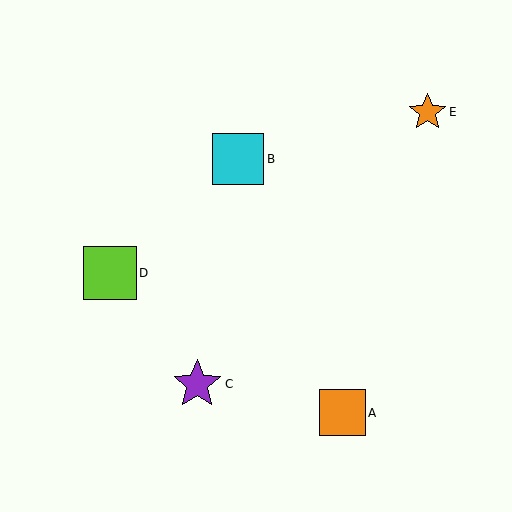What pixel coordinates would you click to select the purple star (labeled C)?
Click at (197, 384) to select the purple star C.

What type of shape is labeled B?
Shape B is a cyan square.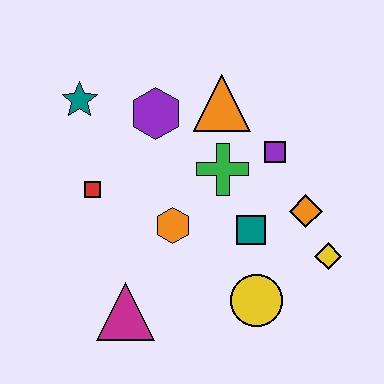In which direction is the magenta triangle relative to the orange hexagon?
The magenta triangle is below the orange hexagon.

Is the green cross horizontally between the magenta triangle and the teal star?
No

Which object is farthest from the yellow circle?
The teal star is farthest from the yellow circle.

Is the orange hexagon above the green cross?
No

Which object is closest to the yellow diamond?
The orange diamond is closest to the yellow diamond.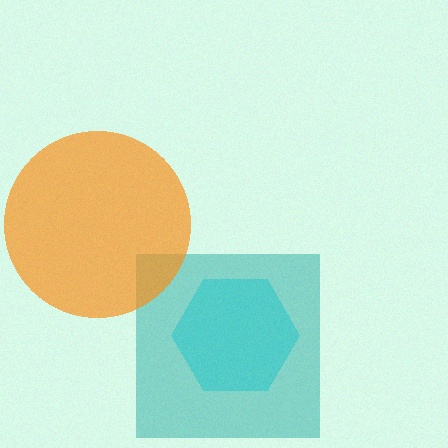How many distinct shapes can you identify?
There are 3 distinct shapes: a teal square, an orange circle, a cyan hexagon.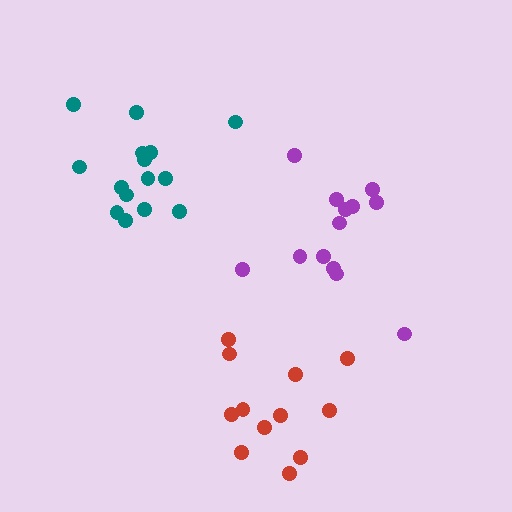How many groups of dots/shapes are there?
There are 3 groups.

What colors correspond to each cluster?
The clusters are colored: red, teal, purple.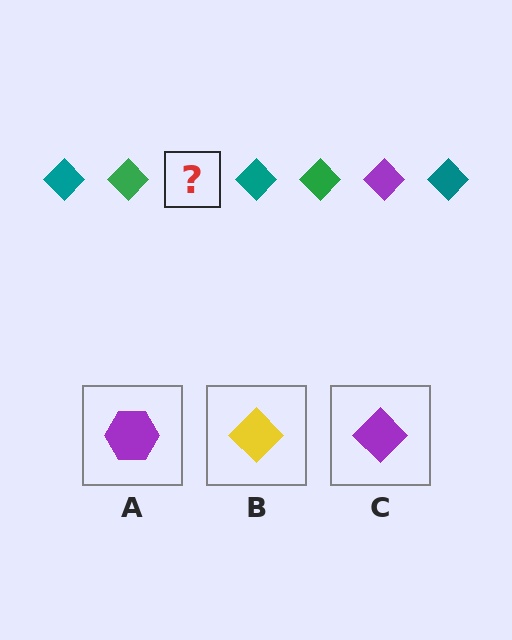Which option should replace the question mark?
Option C.